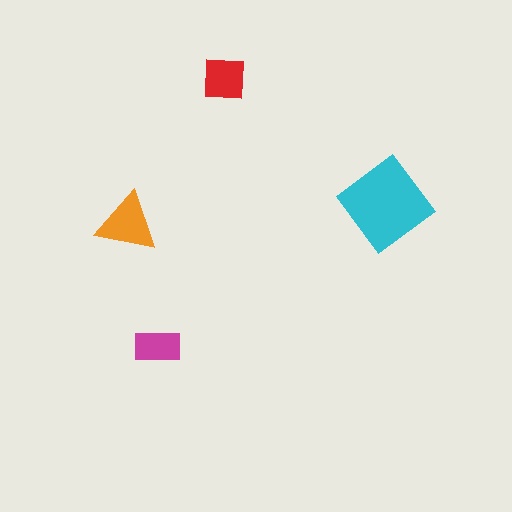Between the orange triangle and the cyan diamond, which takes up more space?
The cyan diamond.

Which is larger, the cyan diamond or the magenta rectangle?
The cyan diamond.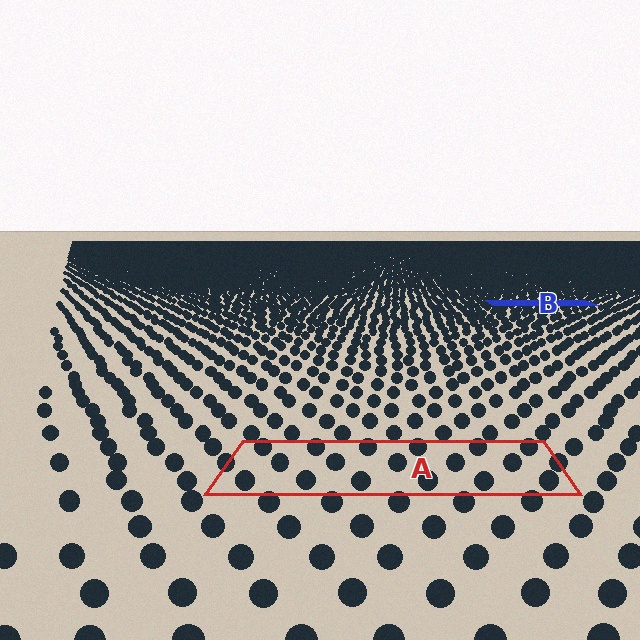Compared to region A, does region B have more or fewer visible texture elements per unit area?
Region B has more texture elements per unit area — they are packed more densely because it is farther away.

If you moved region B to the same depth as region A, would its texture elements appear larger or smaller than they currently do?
They would appear larger. At a closer depth, the same texture elements are projected at a bigger on-screen size.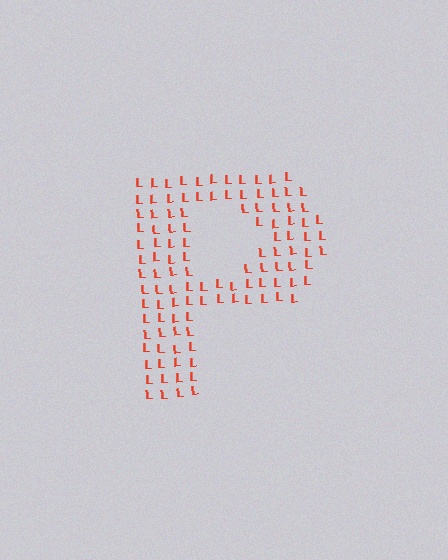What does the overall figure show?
The overall figure shows the letter P.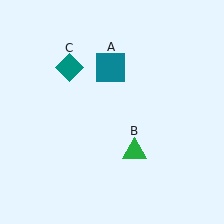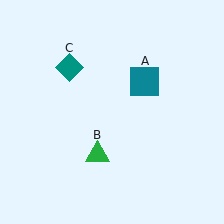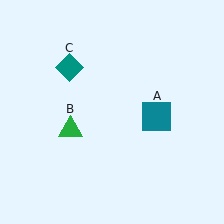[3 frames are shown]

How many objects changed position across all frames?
2 objects changed position: teal square (object A), green triangle (object B).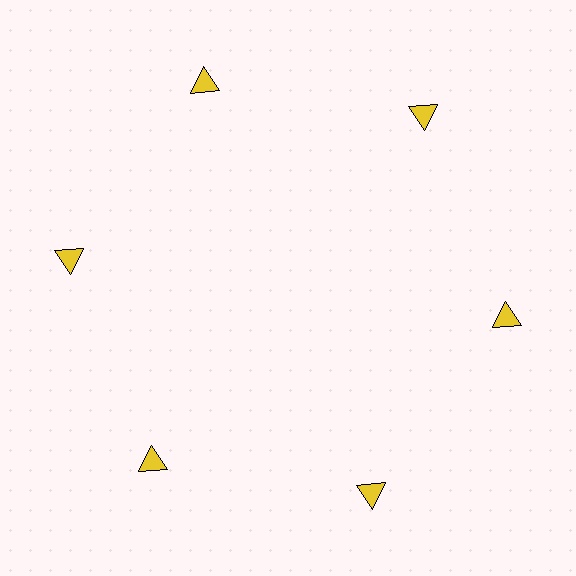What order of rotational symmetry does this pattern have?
This pattern has 6-fold rotational symmetry.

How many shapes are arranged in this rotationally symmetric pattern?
There are 6 shapes, arranged in 6 groups of 1.